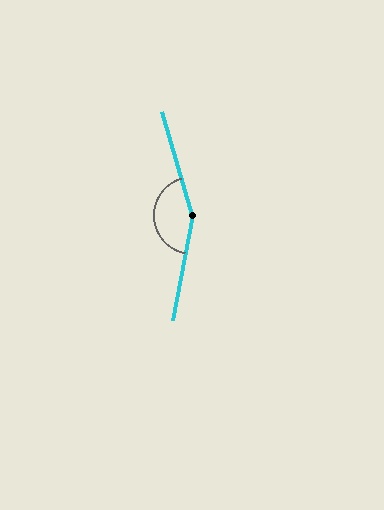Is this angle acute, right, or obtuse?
It is obtuse.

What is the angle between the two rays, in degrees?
Approximately 153 degrees.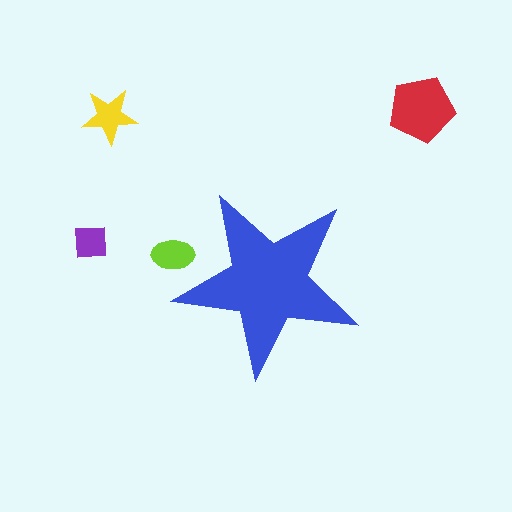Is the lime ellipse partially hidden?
Yes, the lime ellipse is partially hidden behind the blue star.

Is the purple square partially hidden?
No, the purple square is fully visible.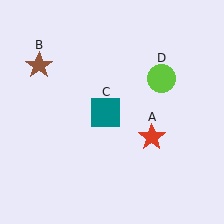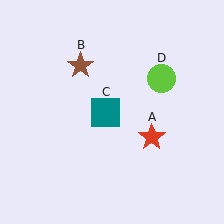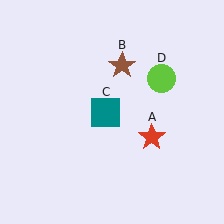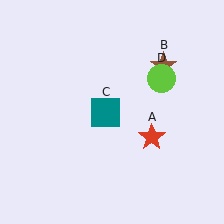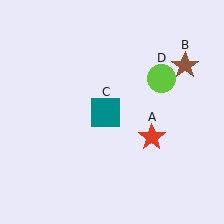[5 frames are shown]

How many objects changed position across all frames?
1 object changed position: brown star (object B).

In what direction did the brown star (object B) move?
The brown star (object B) moved right.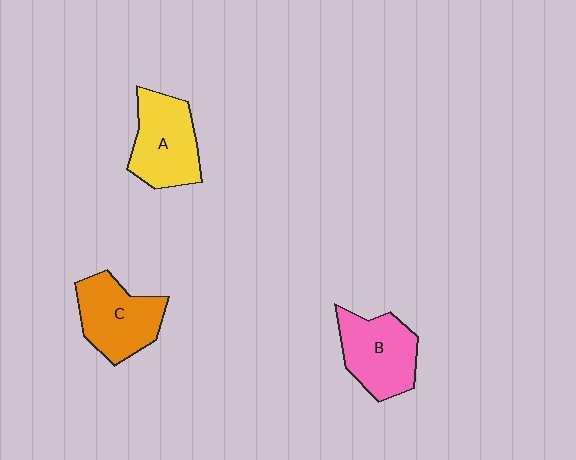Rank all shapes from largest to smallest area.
From largest to smallest: A (yellow), C (orange), B (pink).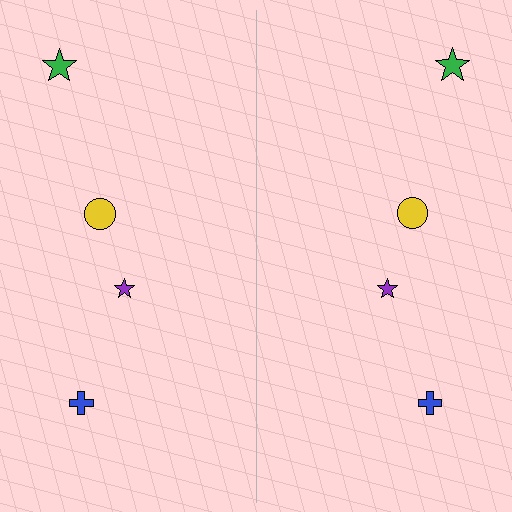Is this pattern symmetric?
Yes, this pattern has bilateral (reflection) symmetry.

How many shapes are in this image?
There are 8 shapes in this image.